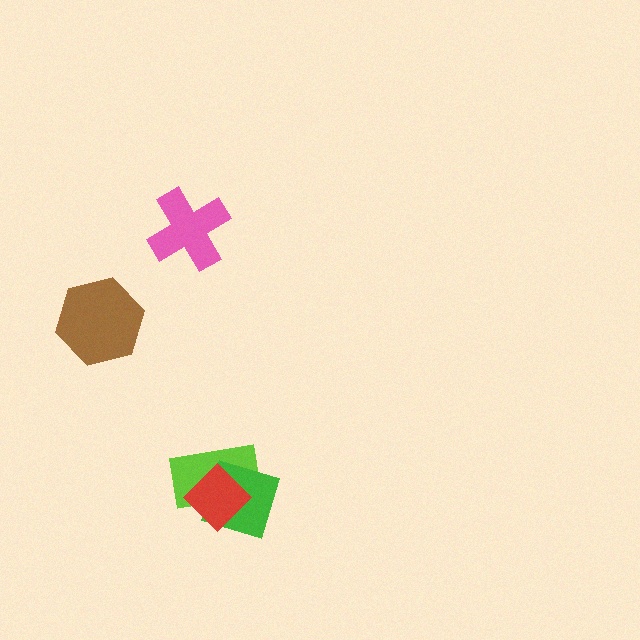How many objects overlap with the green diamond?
2 objects overlap with the green diamond.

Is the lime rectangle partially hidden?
Yes, it is partially covered by another shape.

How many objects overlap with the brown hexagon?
0 objects overlap with the brown hexagon.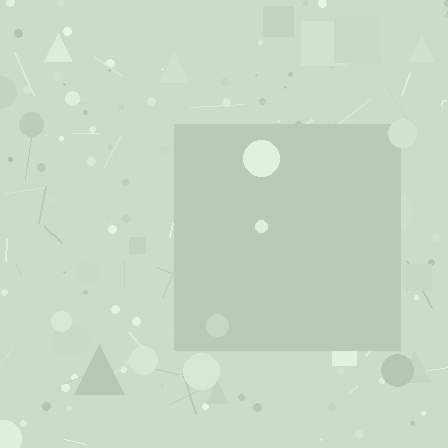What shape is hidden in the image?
A square is hidden in the image.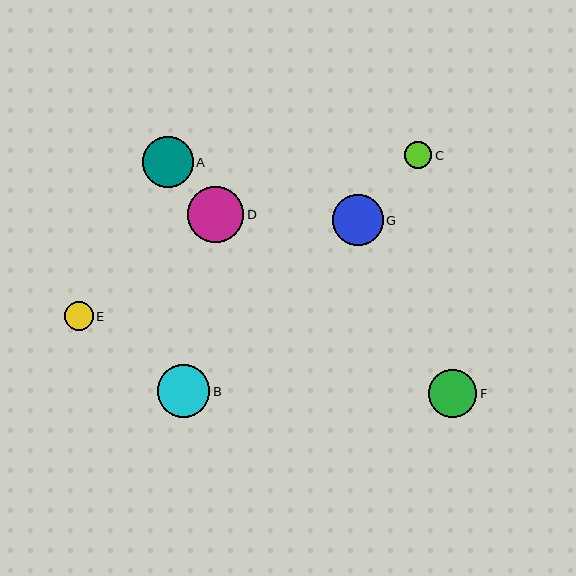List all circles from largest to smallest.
From largest to smallest: D, B, G, A, F, E, C.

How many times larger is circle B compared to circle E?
Circle B is approximately 1.8 times the size of circle E.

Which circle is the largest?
Circle D is the largest with a size of approximately 57 pixels.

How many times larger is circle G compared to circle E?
Circle G is approximately 1.8 times the size of circle E.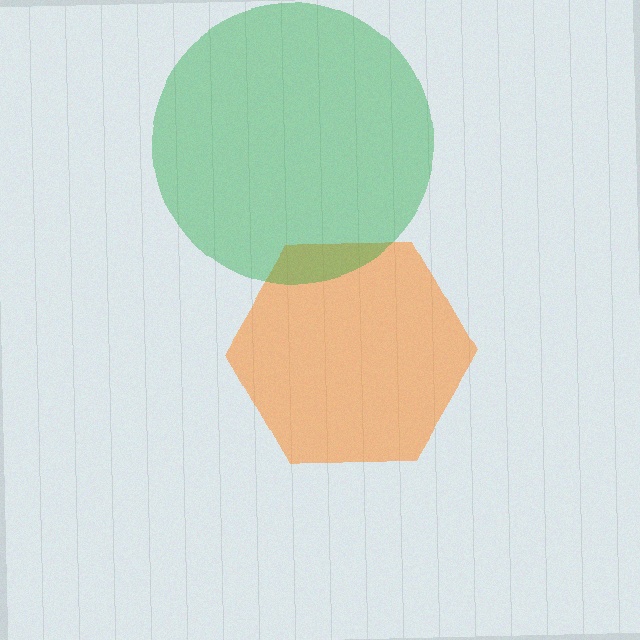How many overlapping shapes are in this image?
There are 2 overlapping shapes in the image.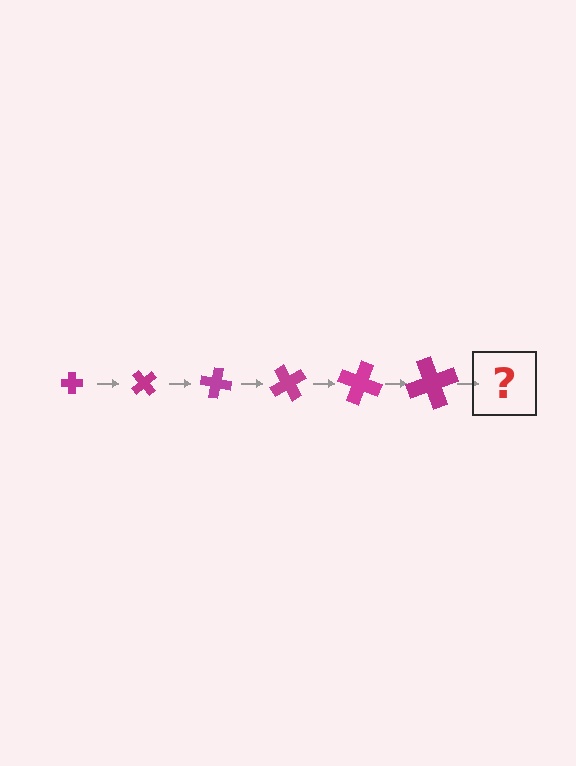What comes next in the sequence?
The next element should be a cross, larger than the previous one and rotated 300 degrees from the start.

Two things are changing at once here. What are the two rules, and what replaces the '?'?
The two rules are that the cross grows larger each step and it rotates 50 degrees each step. The '?' should be a cross, larger than the previous one and rotated 300 degrees from the start.